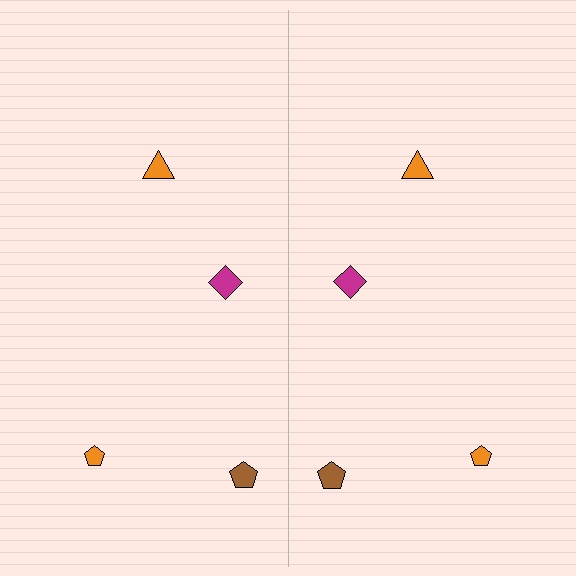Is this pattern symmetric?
Yes, this pattern has bilateral (reflection) symmetry.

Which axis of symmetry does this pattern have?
The pattern has a vertical axis of symmetry running through the center of the image.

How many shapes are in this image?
There are 8 shapes in this image.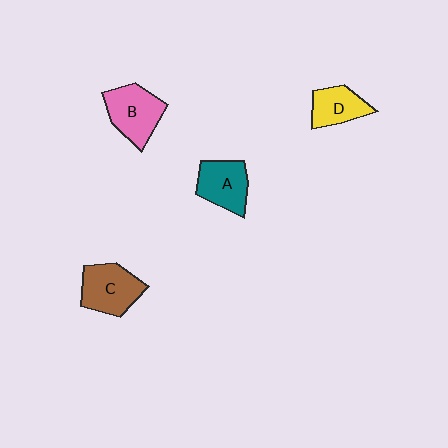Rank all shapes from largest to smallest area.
From largest to smallest: C (brown), B (pink), A (teal), D (yellow).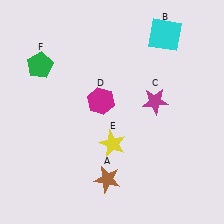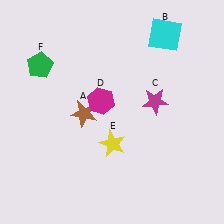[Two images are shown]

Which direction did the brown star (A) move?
The brown star (A) moved up.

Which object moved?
The brown star (A) moved up.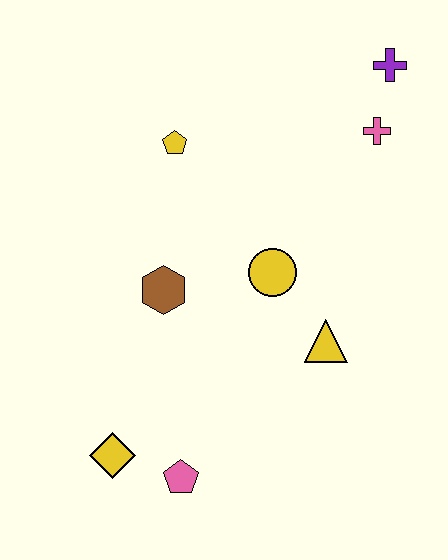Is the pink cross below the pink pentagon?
No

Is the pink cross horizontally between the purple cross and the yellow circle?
Yes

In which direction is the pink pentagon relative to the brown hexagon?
The pink pentagon is below the brown hexagon.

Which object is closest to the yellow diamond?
The pink pentagon is closest to the yellow diamond.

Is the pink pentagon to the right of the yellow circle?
No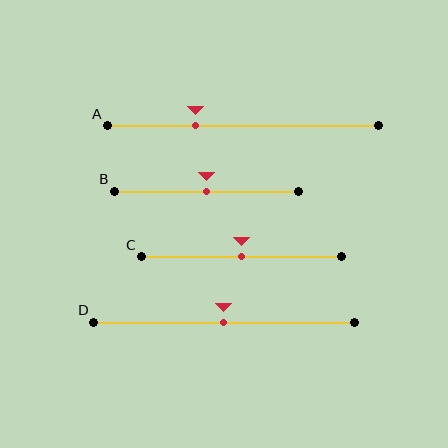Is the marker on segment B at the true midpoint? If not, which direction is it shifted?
Yes, the marker on segment B is at the true midpoint.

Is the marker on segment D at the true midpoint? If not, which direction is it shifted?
Yes, the marker on segment D is at the true midpoint.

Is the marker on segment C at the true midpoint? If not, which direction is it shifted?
Yes, the marker on segment C is at the true midpoint.